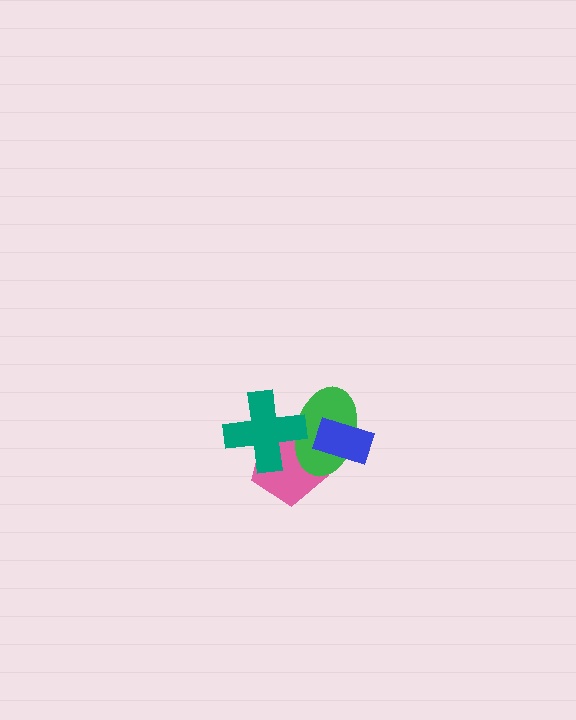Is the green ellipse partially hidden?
Yes, it is partially covered by another shape.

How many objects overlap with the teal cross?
2 objects overlap with the teal cross.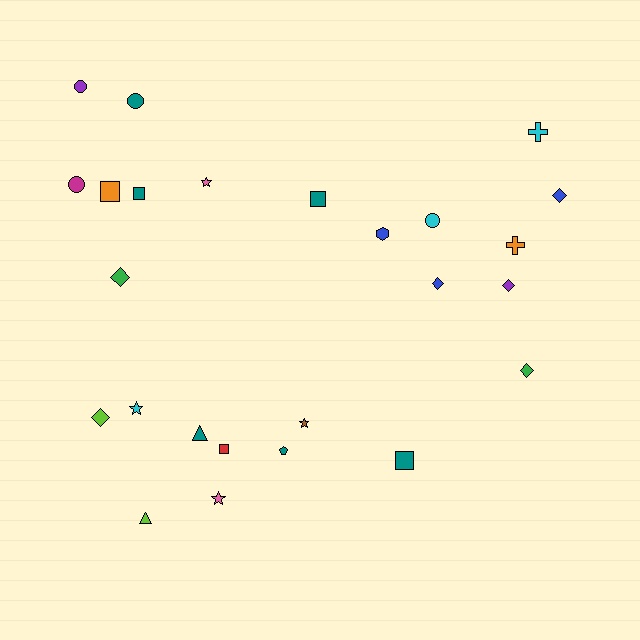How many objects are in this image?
There are 25 objects.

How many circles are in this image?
There are 4 circles.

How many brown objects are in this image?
There is 1 brown object.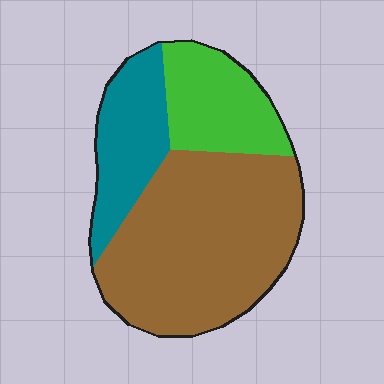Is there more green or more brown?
Brown.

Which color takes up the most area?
Brown, at roughly 60%.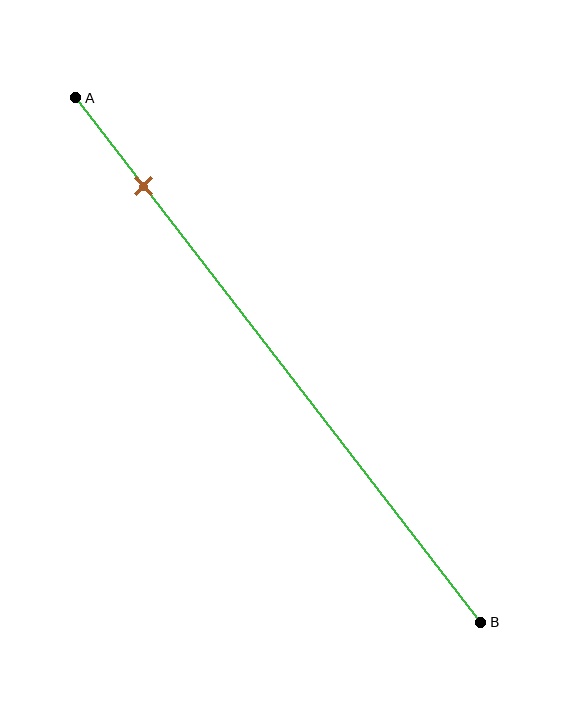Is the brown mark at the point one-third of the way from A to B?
No, the mark is at about 15% from A, not at the 33% one-third point.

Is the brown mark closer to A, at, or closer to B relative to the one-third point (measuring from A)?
The brown mark is closer to point A than the one-third point of segment AB.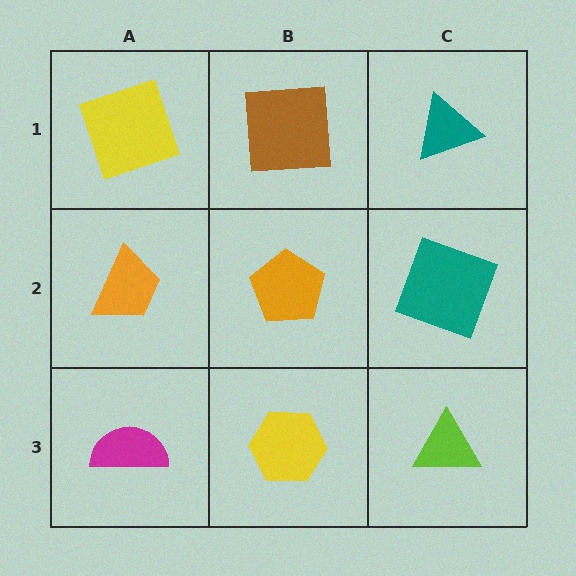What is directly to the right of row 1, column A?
A brown square.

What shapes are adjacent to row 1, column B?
An orange pentagon (row 2, column B), a yellow square (row 1, column A), a teal triangle (row 1, column C).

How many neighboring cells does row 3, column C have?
2.